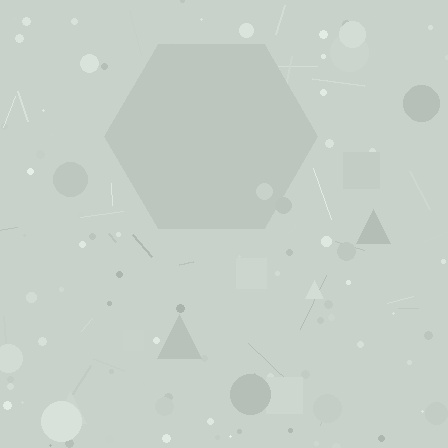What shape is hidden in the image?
A hexagon is hidden in the image.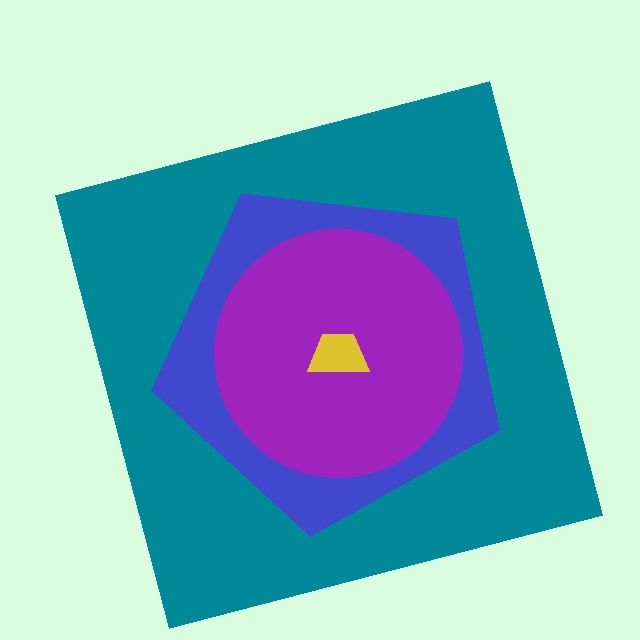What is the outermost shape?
The teal square.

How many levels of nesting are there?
4.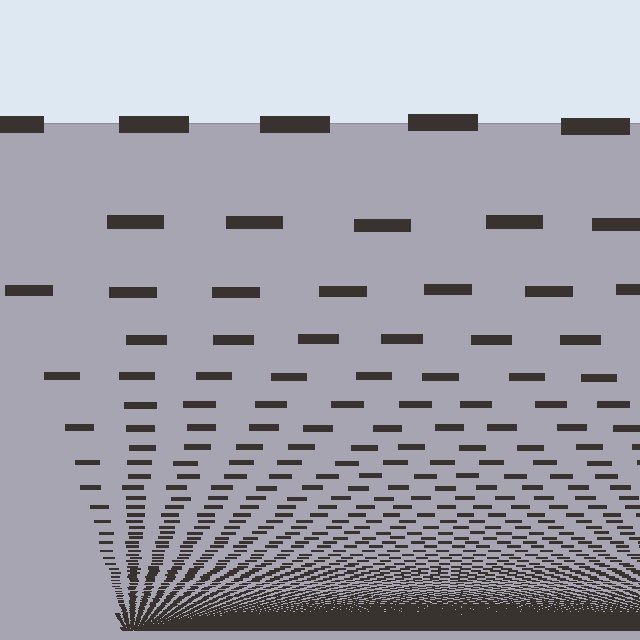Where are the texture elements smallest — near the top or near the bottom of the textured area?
Near the bottom.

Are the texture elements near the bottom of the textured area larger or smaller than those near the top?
Smaller. The gradient is inverted — elements near the bottom are smaller and denser.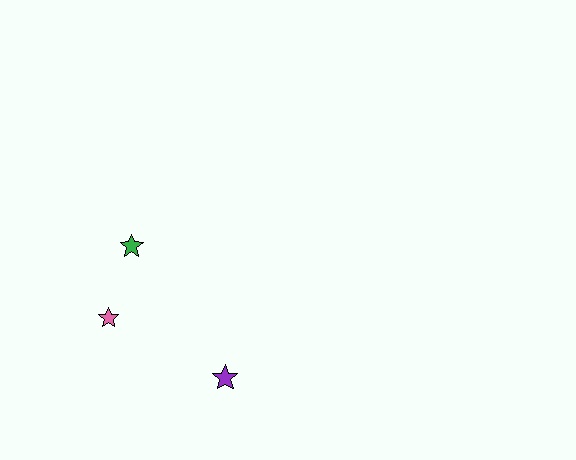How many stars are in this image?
There are 3 stars.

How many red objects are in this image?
There are no red objects.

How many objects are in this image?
There are 3 objects.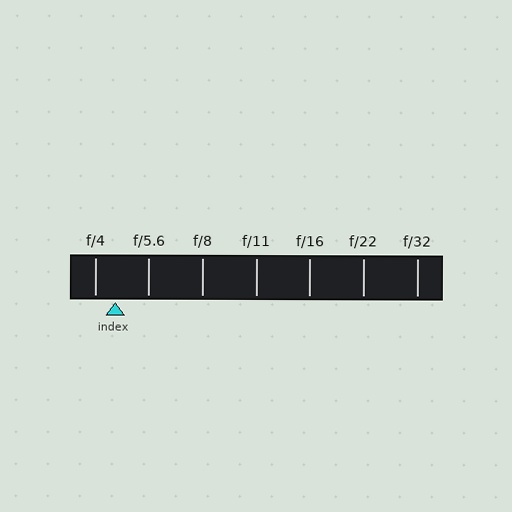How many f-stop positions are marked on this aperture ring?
There are 7 f-stop positions marked.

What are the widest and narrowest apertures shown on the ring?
The widest aperture shown is f/4 and the narrowest is f/32.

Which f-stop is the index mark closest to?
The index mark is closest to f/4.